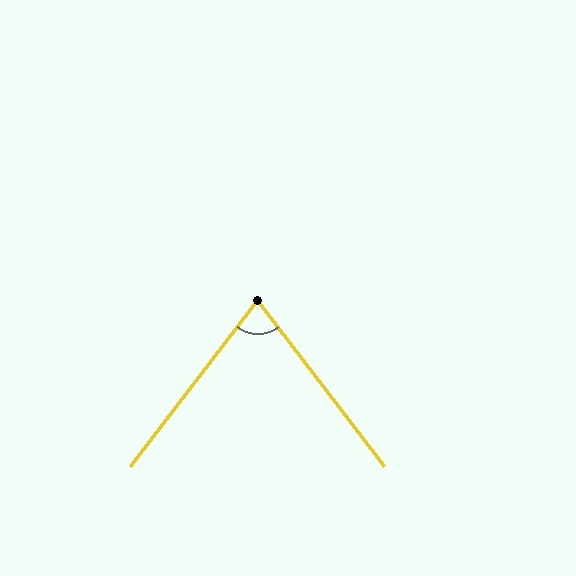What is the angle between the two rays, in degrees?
Approximately 75 degrees.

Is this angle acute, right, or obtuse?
It is acute.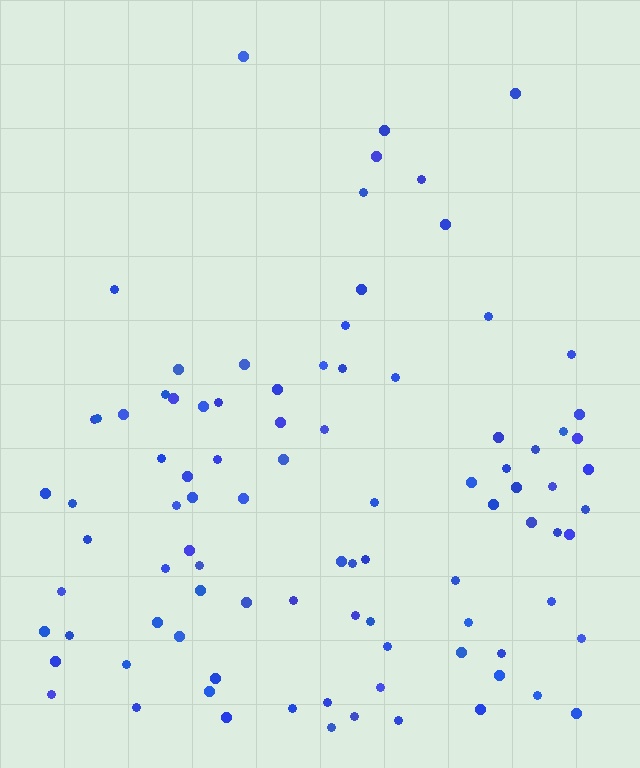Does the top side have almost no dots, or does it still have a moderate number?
Still a moderate number, just noticeably fewer than the bottom.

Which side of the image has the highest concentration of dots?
The bottom.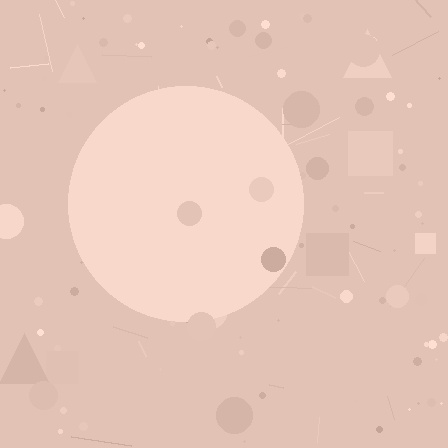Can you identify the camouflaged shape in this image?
The camouflaged shape is a circle.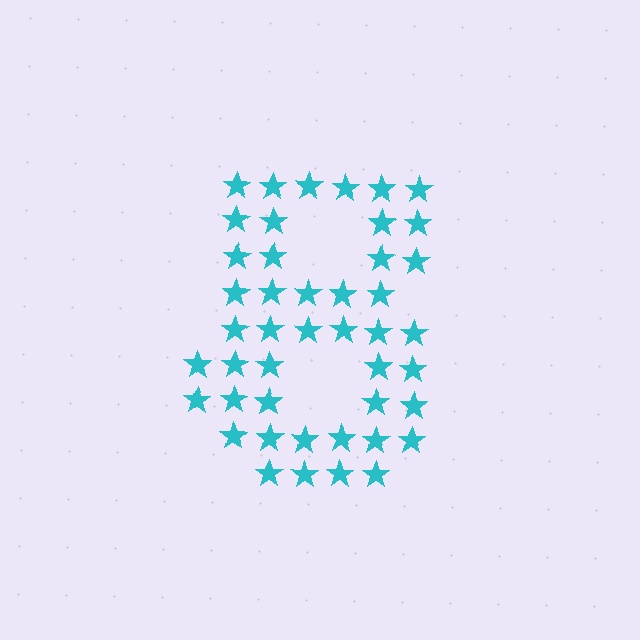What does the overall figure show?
The overall figure shows the digit 8.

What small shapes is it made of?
It is made of small stars.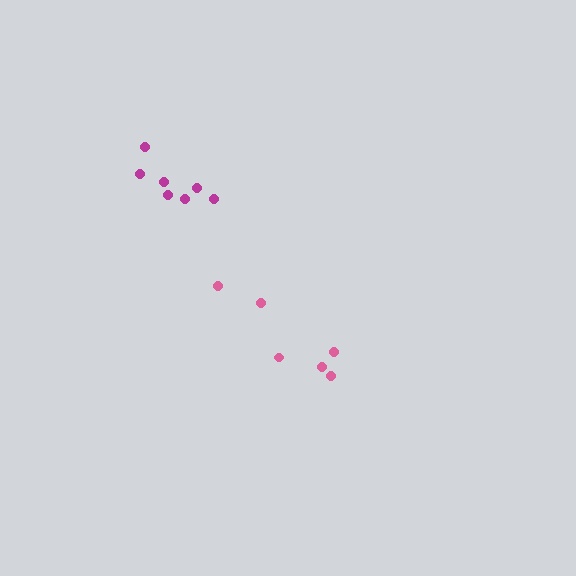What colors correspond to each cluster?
The clusters are colored: pink, magenta.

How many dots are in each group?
Group 1: 6 dots, Group 2: 7 dots (13 total).